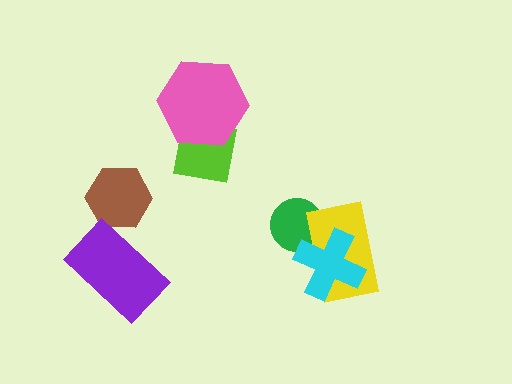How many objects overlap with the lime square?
1 object overlaps with the lime square.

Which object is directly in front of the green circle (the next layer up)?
The yellow rectangle is directly in front of the green circle.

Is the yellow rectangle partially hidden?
Yes, it is partially covered by another shape.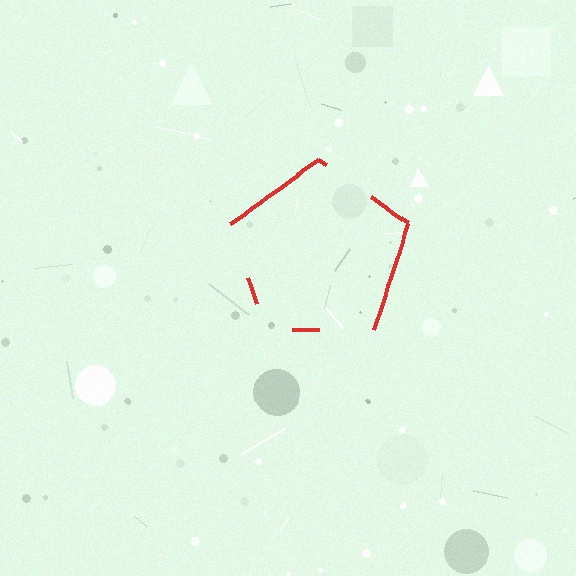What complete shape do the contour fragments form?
The contour fragments form a pentagon.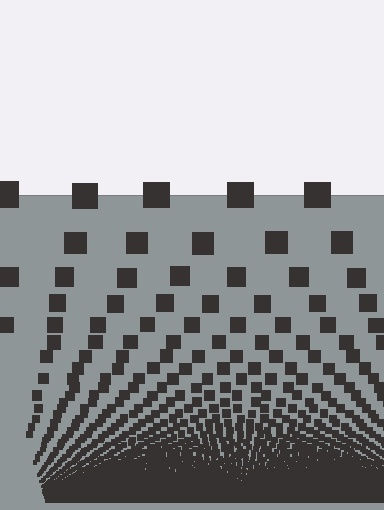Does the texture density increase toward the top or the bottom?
Density increases toward the bottom.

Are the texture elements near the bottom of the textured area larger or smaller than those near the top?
Smaller. The gradient is inverted — elements near the bottom are smaller and denser.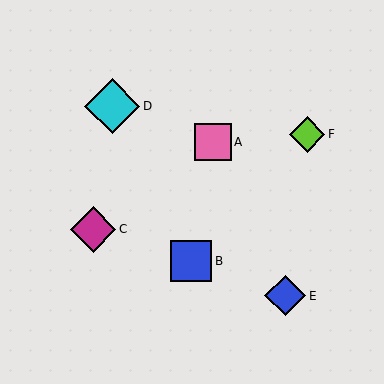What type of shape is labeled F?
Shape F is a lime diamond.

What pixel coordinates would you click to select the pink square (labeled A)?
Click at (213, 142) to select the pink square A.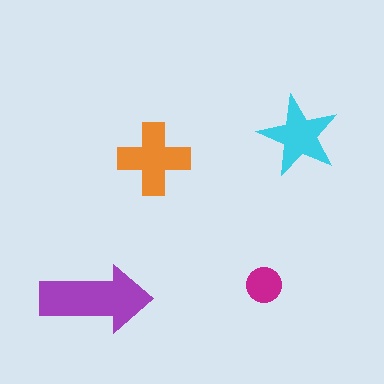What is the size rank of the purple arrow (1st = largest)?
1st.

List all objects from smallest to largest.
The magenta circle, the cyan star, the orange cross, the purple arrow.